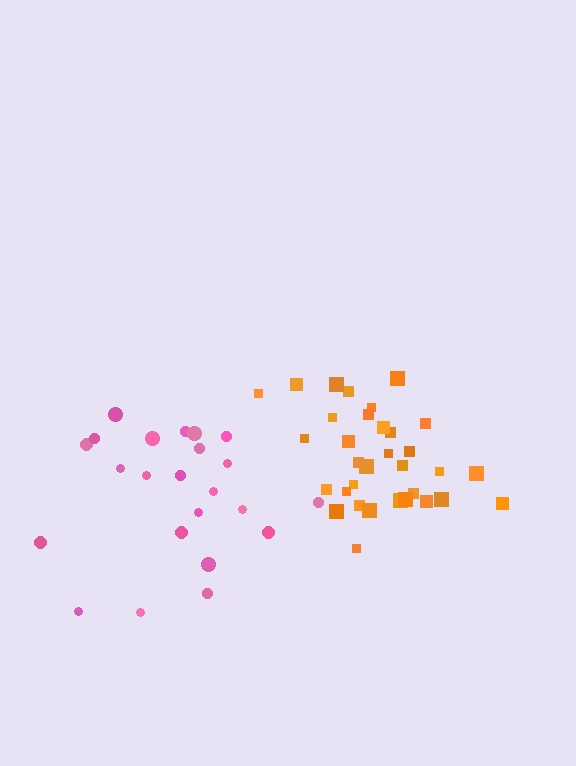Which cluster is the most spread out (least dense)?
Pink.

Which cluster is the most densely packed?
Orange.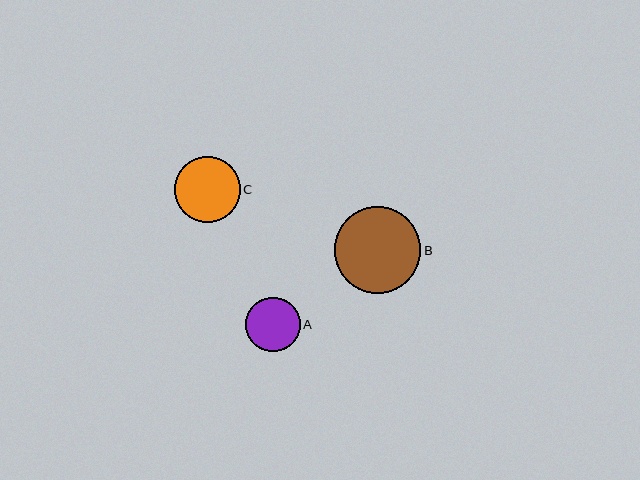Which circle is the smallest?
Circle A is the smallest with a size of approximately 55 pixels.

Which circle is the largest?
Circle B is the largest with a size of approximately 87 pixels.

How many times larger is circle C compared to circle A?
Circle C is approximately 1.2 times the size of circle A.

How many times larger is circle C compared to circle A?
Circle C is approximately 1.2 times the size of circle A.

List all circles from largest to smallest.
From largest to smallest: B, C, A.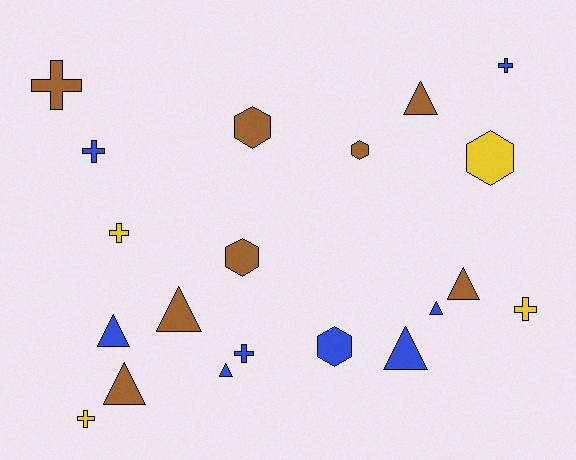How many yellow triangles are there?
There are no yellow triangles.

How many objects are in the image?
There are 20 objects.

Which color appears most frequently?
Brown, with 8 objects.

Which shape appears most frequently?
Triangle, with 8 objects.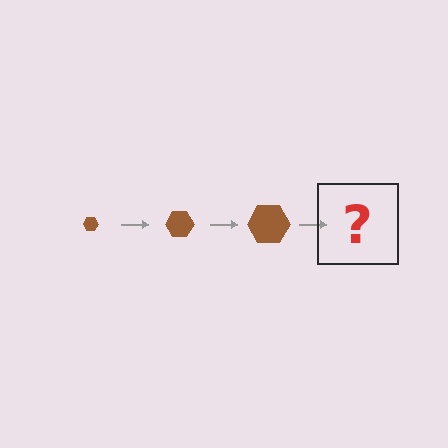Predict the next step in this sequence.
The next step is a brown hexagon, larger than the previous one.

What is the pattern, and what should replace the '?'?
The pattern is that the hexagon gets progressively larger each step. The '?' should be a brown hexagon, larger than the previous one.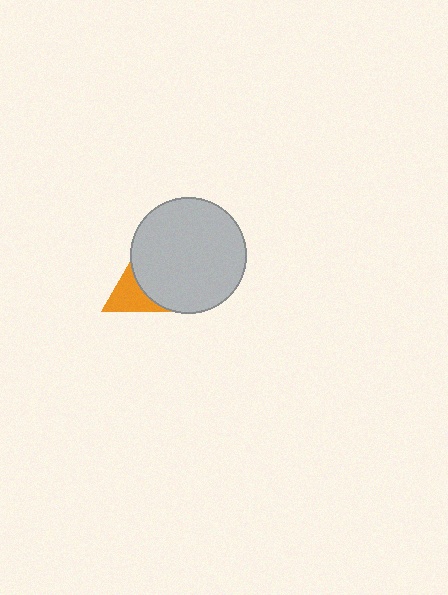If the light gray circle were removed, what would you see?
You would see the complete orange triangle.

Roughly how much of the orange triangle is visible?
A small part of it is visible (roughly 40%).